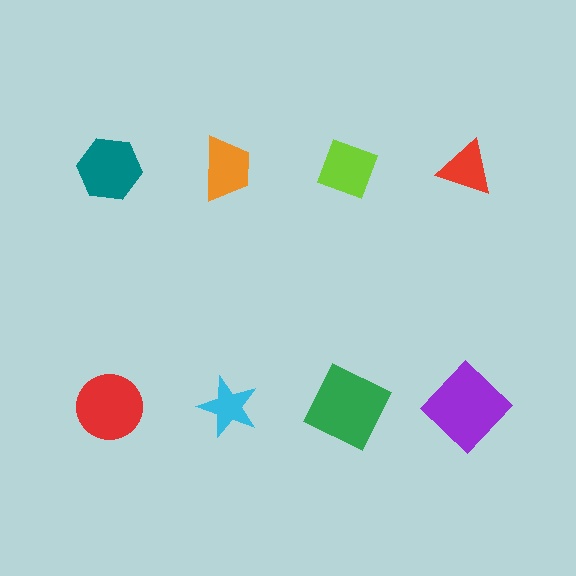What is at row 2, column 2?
A cyan star.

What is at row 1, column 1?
A teal hexagon.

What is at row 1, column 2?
An orange trapezoid.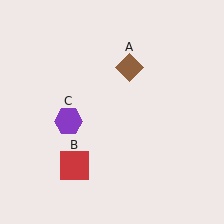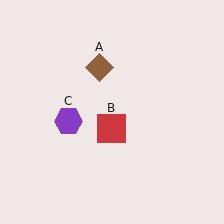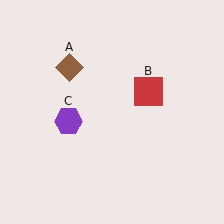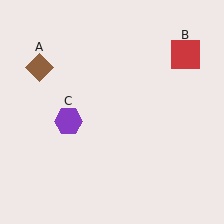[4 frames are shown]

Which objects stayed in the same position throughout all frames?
Purple hexagon (object C) remained stationary.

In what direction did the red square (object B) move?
The red square (object B) moved up and to the right.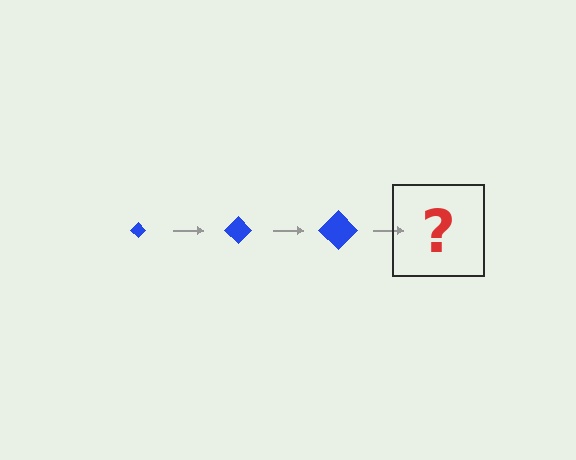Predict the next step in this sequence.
The next step is a blue diamond, larger than the previous one.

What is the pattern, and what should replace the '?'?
The pattern is that the diamond gets progressively larger each step. The '?' should be a blue diamond, larger than the previous one.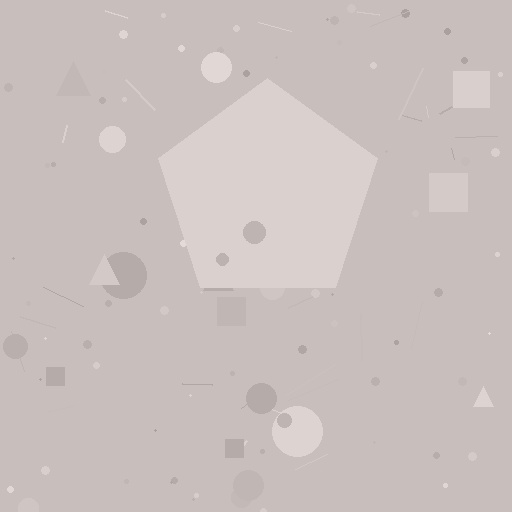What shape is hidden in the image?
A pentagon is hidden in the image.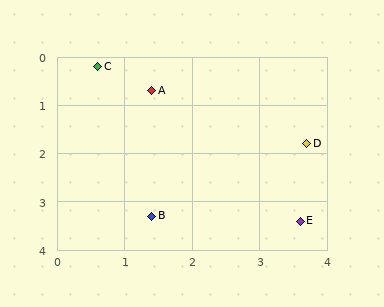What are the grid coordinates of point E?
Point E is at approximately (3.6, 3.4).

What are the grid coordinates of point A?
Point A is at approximately (1.4, 0.7).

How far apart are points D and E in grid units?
Points D and E are about 1.6 grid units apart.